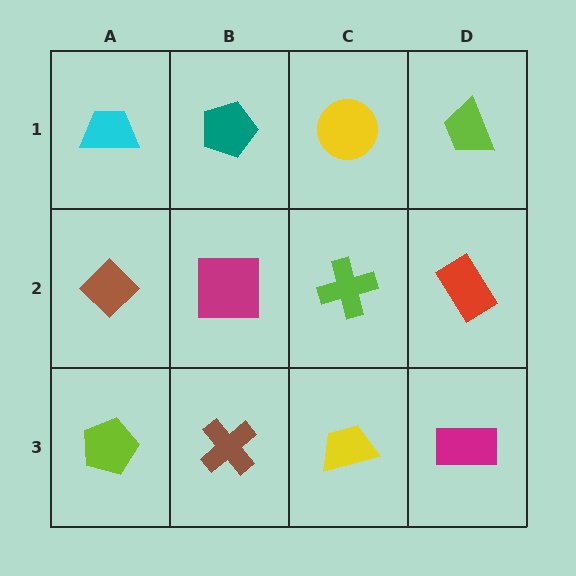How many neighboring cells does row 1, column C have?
3.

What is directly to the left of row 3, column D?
A yellow trapezoid.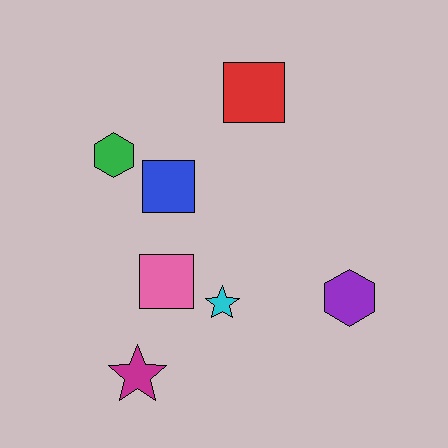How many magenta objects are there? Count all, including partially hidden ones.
There is 1 magenta object.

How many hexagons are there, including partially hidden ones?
There are 2 hexagons.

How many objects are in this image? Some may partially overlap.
There are 7 objects.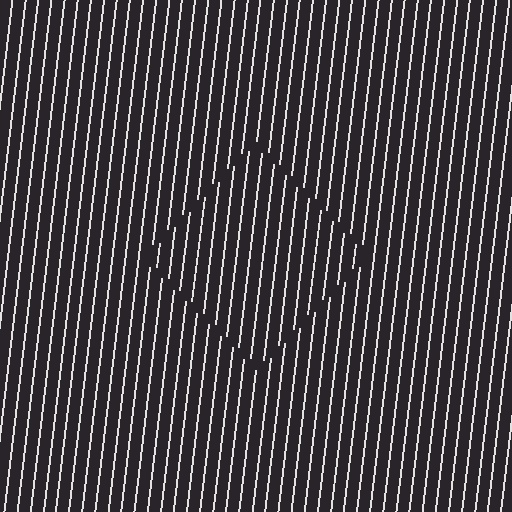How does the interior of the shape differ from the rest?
The interior of the shape contains the same grating, shifted by half a period — the contour is defined by the phase discontinuity where line-ends from the inner and outer gratings abut.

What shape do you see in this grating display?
An illusory square. The interior of the shape contains the same grating, shifted by half a period — the contour is defined by the phase discontinuity where line-ends from the inner and outer gratings abut.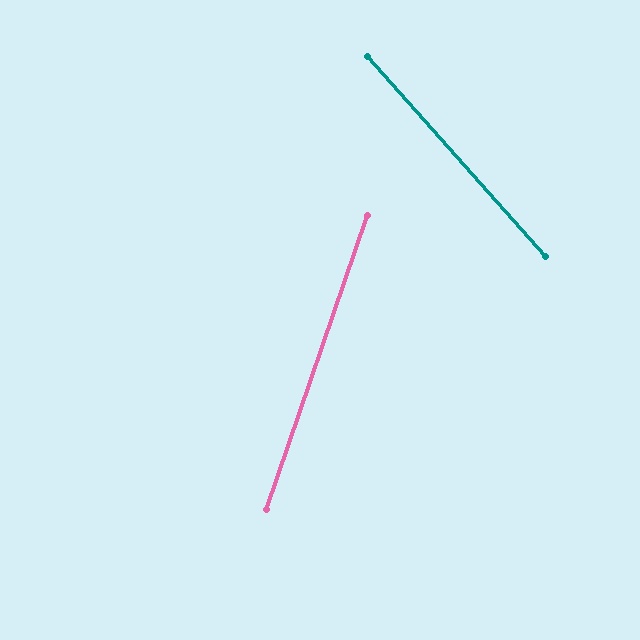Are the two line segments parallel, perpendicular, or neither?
Neither parallel nor perpendicular — they differ by about 61°.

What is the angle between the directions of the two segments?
Approximately 61 degrees.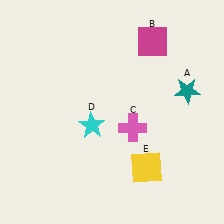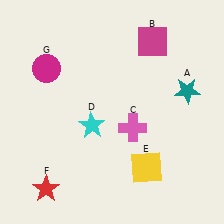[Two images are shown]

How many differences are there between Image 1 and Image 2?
There are 2 differences between the two images.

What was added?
A red star (F), a magenta circle (G) were added in Image 2.